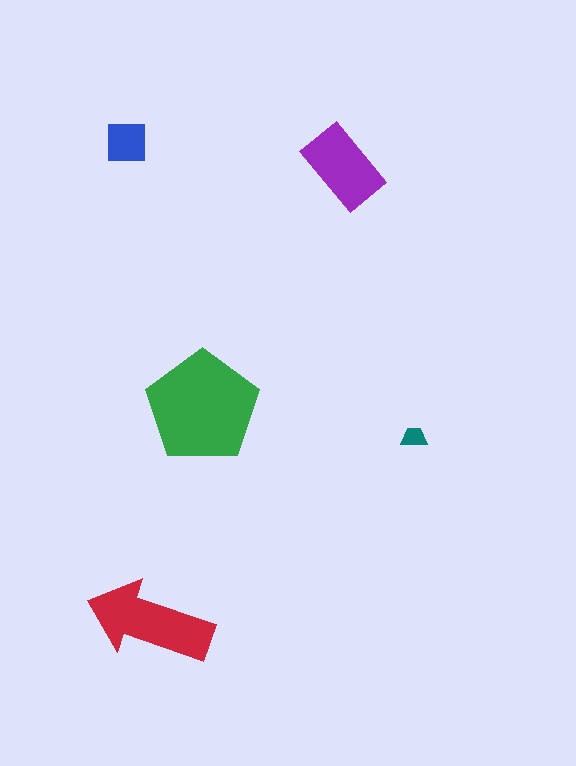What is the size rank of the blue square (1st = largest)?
4th.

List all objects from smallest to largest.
The teal trapezoid, the blue square, the purple rectangle, the red arrow, the green pentagon.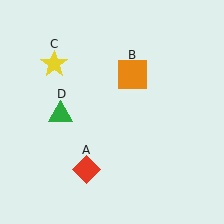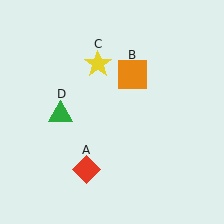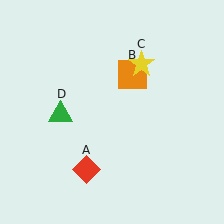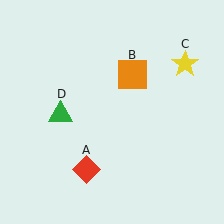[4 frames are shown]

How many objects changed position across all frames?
1 object changed position: yellow star (object C).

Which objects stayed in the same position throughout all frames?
Red diamond (object A) and orange square (object B) and green triangle (object D) remained stationary.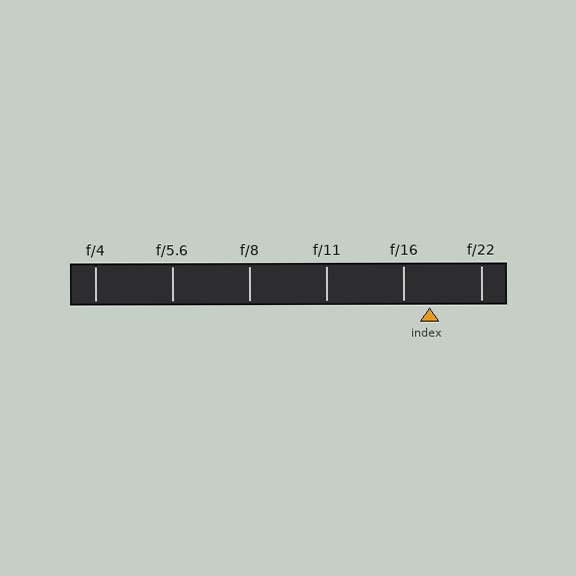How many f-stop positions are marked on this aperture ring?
There are 6 f-stop positions marked.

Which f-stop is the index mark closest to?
The index mark is closest to f/16.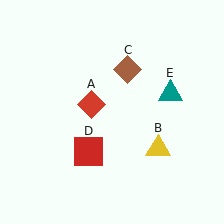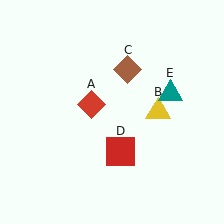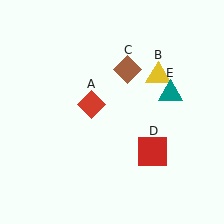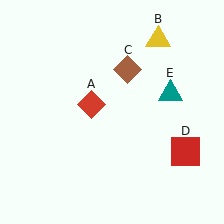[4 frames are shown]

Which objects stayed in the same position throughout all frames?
Red diamond (object A) and brown diamond (object C) and teal triangle (object E) remained stationary.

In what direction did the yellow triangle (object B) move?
The yellow triangle (object B) moved up.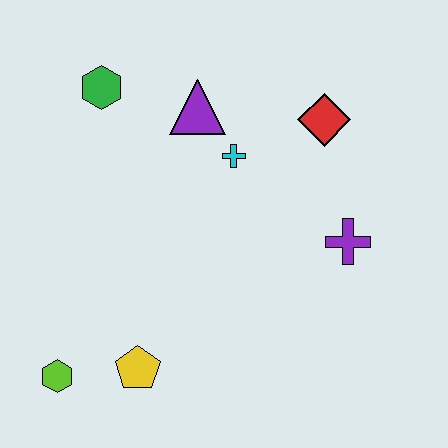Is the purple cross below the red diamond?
Yes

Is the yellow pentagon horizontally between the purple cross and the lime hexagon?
Yes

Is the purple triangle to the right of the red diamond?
No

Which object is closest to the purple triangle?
The cyan cross is closest to the purple triangle.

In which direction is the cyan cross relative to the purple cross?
The cyan cross is to the left of the purple cross.